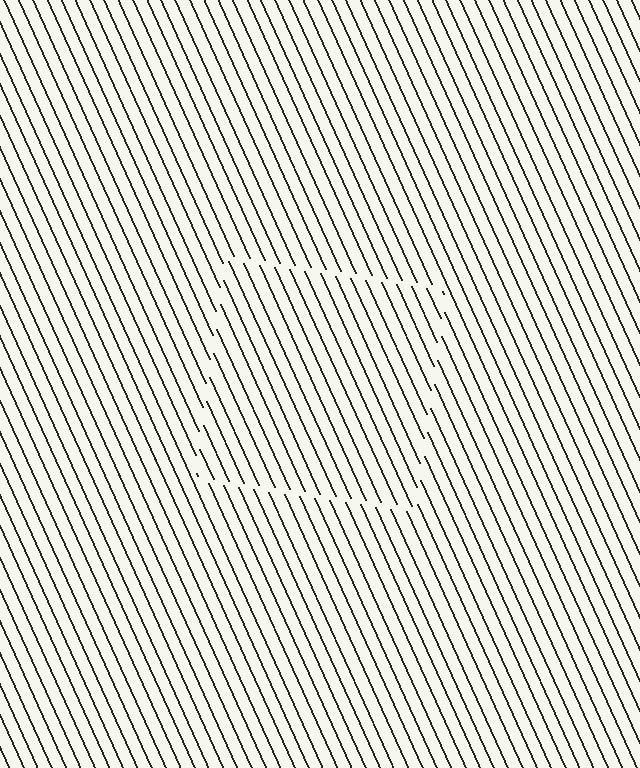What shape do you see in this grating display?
An illusory square. The interior of the shape contains the same grating, shifted by half a period — the contour is defined by the phase discontinuity where line-ends from the inner and outer gratings abut.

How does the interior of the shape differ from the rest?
The interior of the shape contains the same grating, shifted by half a period — the contour is defined by the phase discontinuity where line-ends from the inner and outer gratings abut.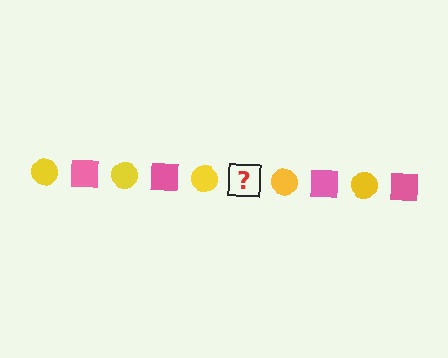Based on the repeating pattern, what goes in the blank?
The blank should be a pink square.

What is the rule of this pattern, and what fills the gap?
The rule is that the pattern alternates between yellow circle and pink square. The gap should be filled with a pink square.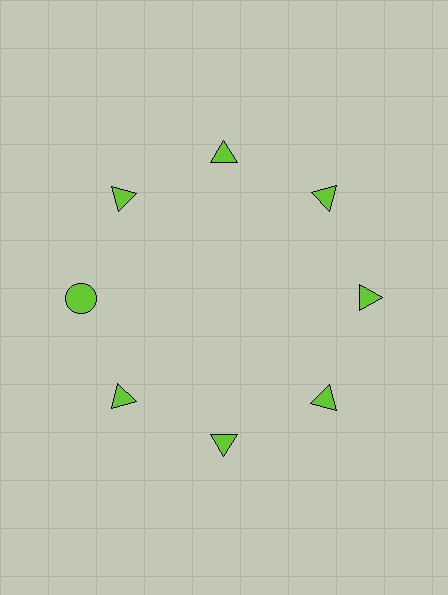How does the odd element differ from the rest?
It has a different shape: circle instead of triangle.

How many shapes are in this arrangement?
There are 8 shapes arranged in a ring pattern.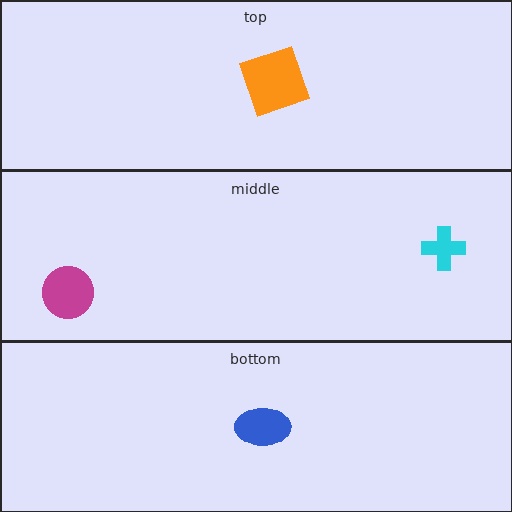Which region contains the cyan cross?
The middle region.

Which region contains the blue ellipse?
The bottom region.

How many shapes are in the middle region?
2.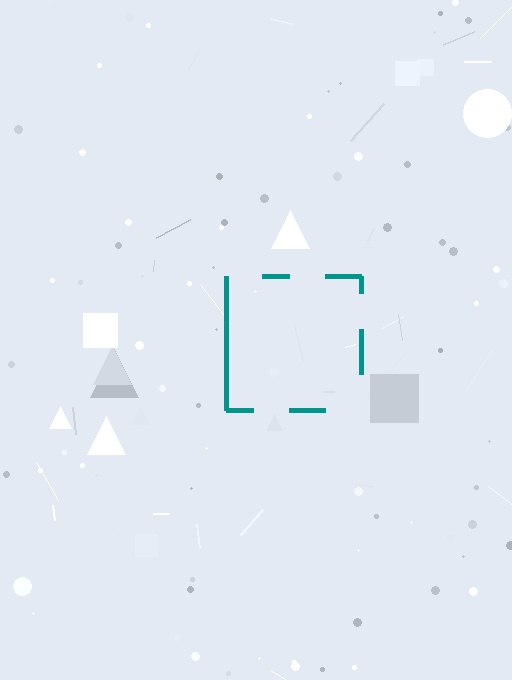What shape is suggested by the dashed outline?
The dashed outline suggests a square.